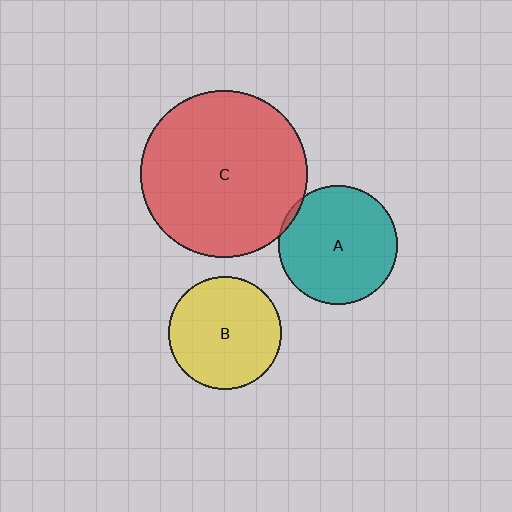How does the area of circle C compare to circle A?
Approximately 2.0 times.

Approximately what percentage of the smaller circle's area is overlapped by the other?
Approximately 5%.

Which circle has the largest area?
Circle C (red).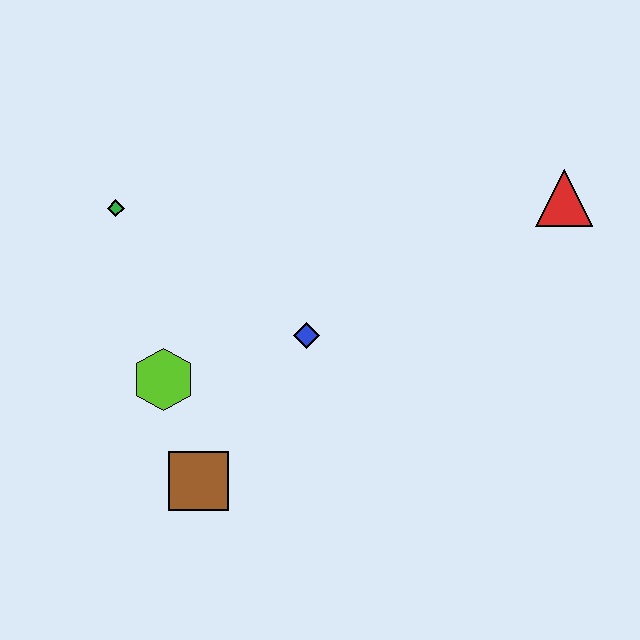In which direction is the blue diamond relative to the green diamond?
The blue diamond is to the right of the green diamond.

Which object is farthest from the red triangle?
The brown square is farthest from the red triangle.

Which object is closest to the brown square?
The lime hexagon is closest to the brown square.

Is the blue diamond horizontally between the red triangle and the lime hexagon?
Yes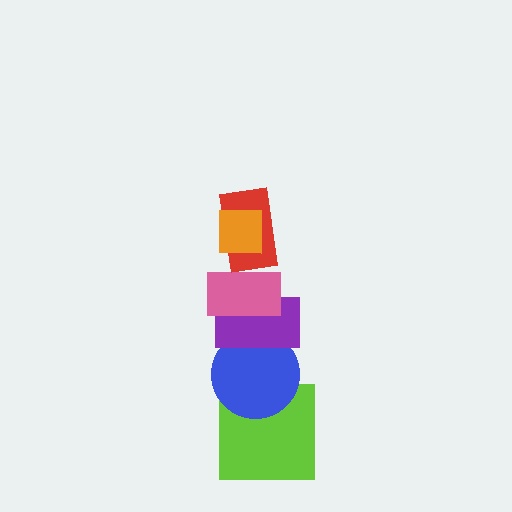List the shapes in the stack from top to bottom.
From top to bottom: the orange square, the red rectangle, the pink rectangle, the purple rectangle, the blue circle, the lime square.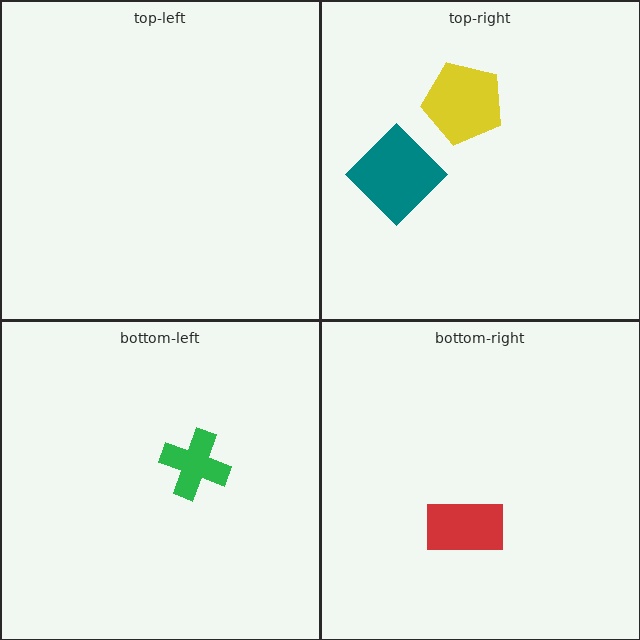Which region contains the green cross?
The bottom-left region.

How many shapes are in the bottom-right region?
1.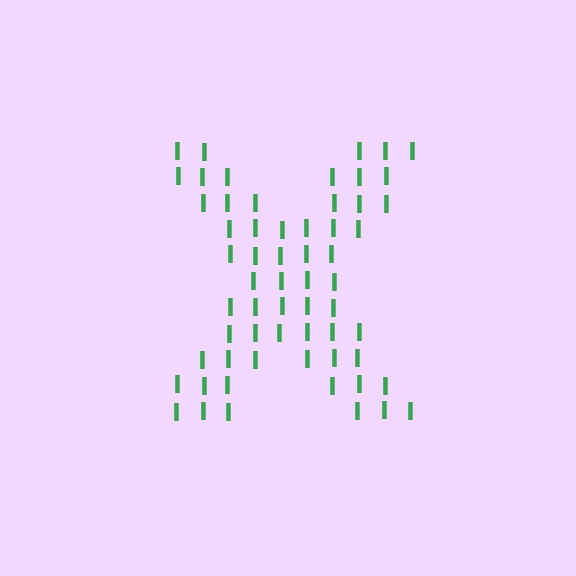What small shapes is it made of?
It is made of small letter I's.